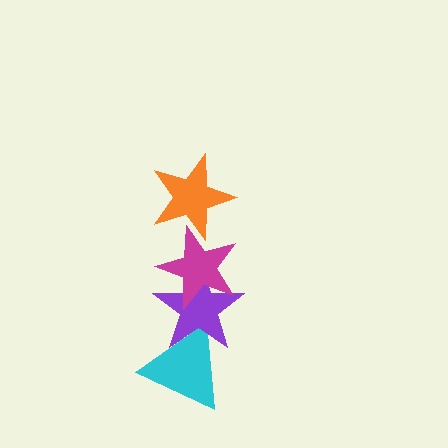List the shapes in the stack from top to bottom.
From top to bottom: the orange star, the magenta star, the purple star, the cyan triangle.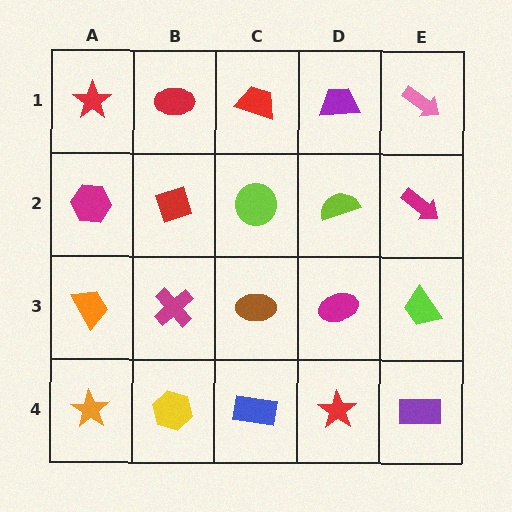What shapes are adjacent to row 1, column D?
A lime semicircle (row 2, column D), a red trapezoid (row 1, column C), a pink arrow (row 1, column E).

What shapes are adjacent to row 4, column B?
A magenta cross (row 3, column B), an orange star (row 4, column A), a blue rectangle (row 4, column C).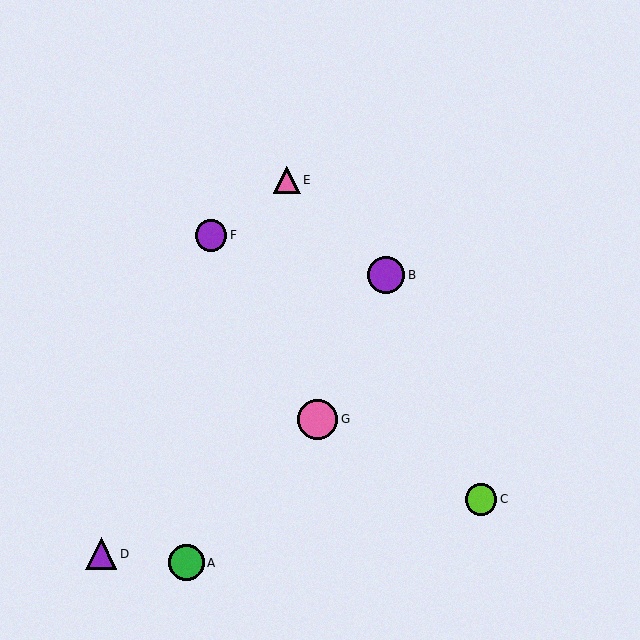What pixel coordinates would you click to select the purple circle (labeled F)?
Click at (211, 235) to select the purple circle F.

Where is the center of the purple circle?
The center of the purple circle is at (386, 275).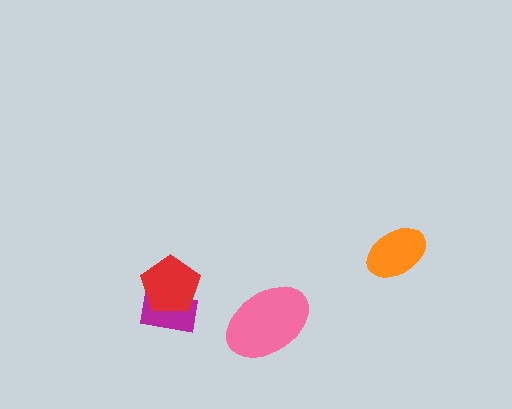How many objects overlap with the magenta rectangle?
1 object overlaps with the magenta rectangle.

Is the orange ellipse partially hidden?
No, no other shape covers it.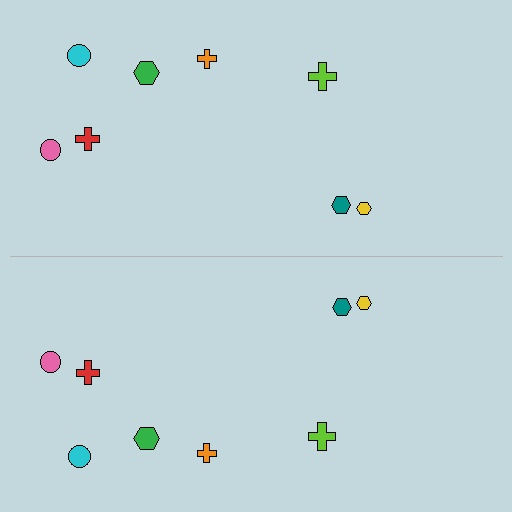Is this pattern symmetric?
Yes, this pattern has bilateral (reflection) symmetry.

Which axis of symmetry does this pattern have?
The pattern has a horizontal axis of symmetry running through the center of the image.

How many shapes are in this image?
There are 16 shapes in this image.